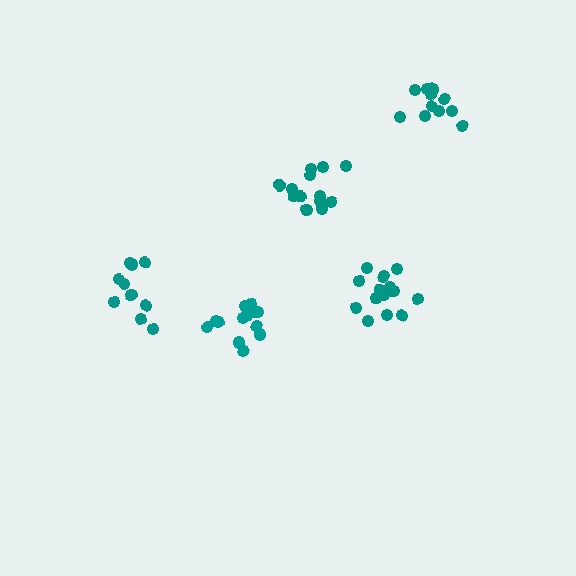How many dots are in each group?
Group 1: 15 dots, Group 2: 13 dots, Group 3: 10 dots, Group 4: 12 dots, Group 5: 14 dots (64 total).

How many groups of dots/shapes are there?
There are 5 groups.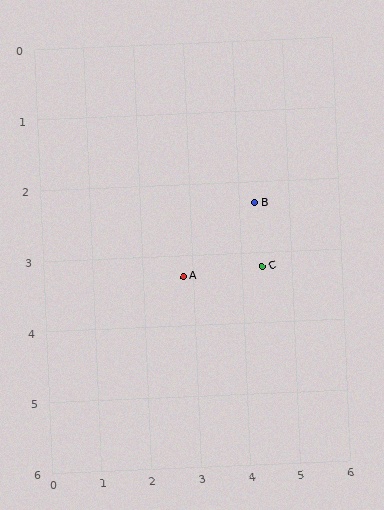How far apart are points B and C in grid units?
Points B and C are about 0.9 grid units apart.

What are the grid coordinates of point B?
Point B is at approximately (4.3, 2.3).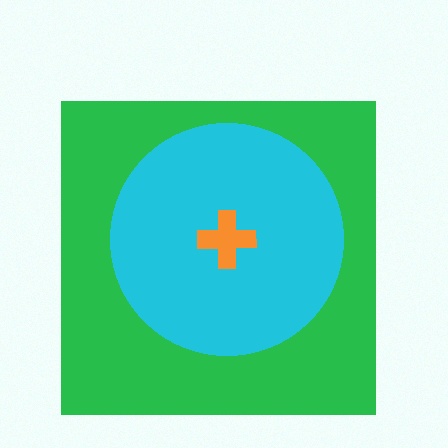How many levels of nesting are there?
3.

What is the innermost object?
The orange cross.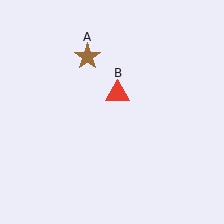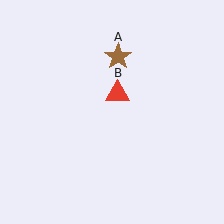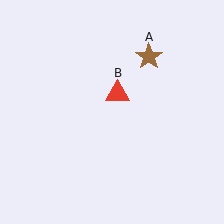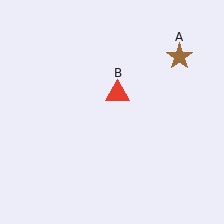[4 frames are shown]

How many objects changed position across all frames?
1 object changed position: brown star (object A).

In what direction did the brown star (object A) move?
The brown star (object A) moved right.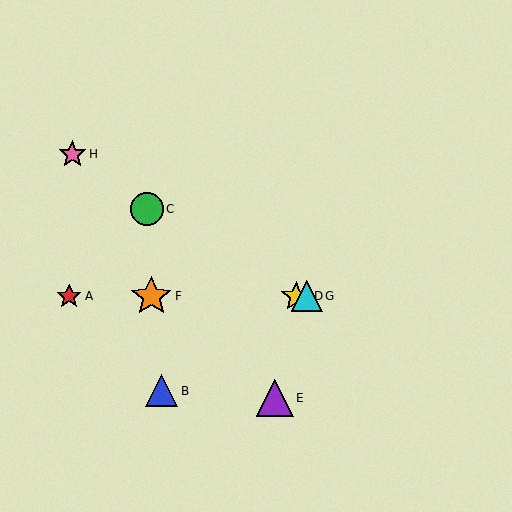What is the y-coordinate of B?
Object B is at y≈391.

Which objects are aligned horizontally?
Objects A, D, F, G are aligned horizontally.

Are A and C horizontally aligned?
No, A is at y≈296 and C is at y≈209.